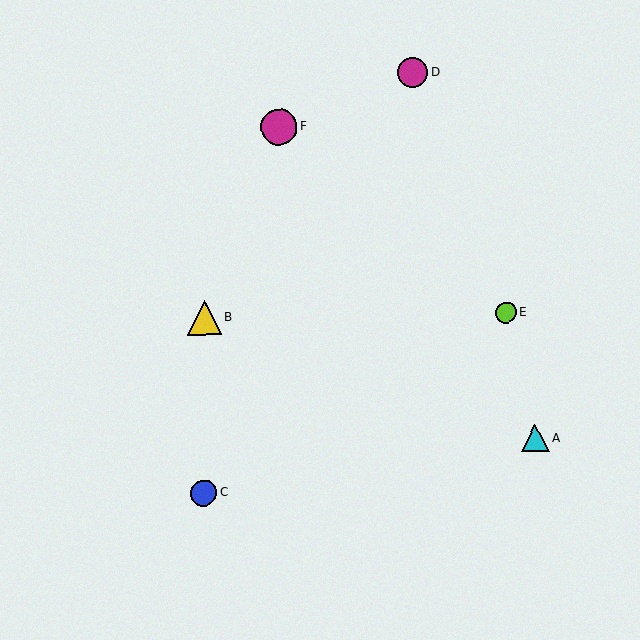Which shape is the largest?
The magenta circle (labeled F) is the largest.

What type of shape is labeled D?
Shape D is a magenta circle.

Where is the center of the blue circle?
The center of the blue circle is at (204, 493).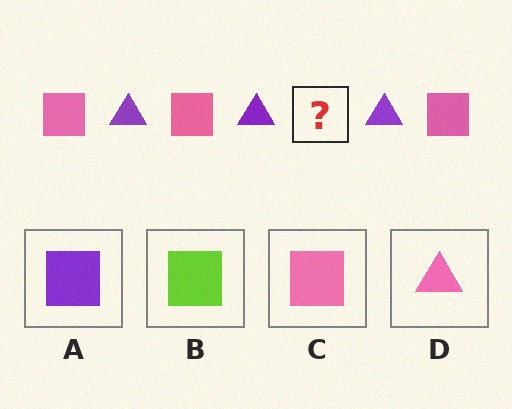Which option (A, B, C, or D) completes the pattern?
C.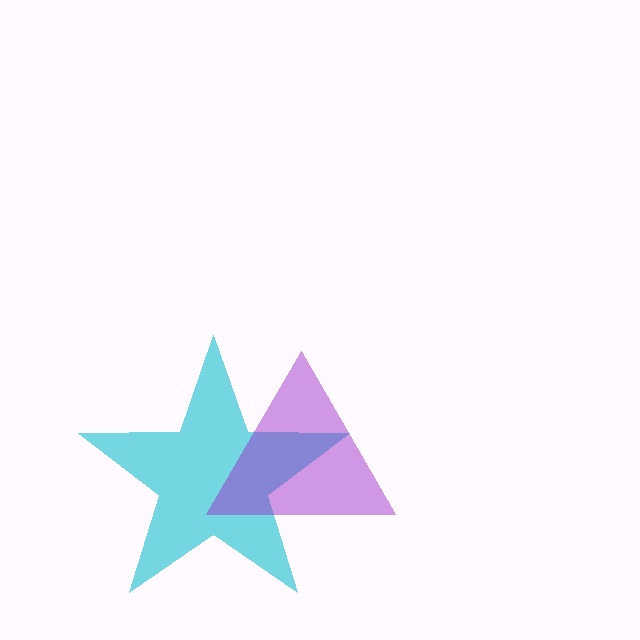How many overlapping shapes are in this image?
There are 2 overlapping shapes in the image.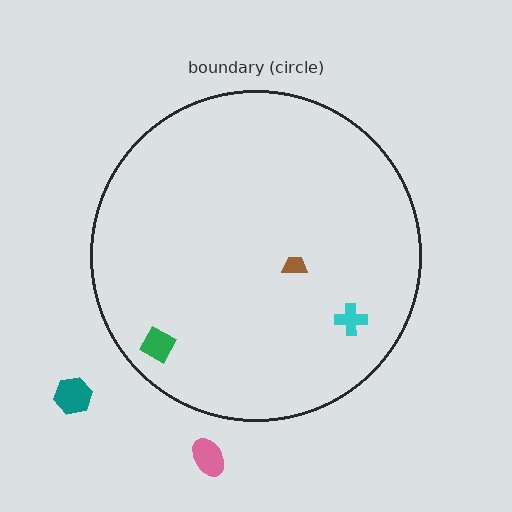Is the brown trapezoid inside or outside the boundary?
Inside.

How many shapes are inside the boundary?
3 inside, 2 outside.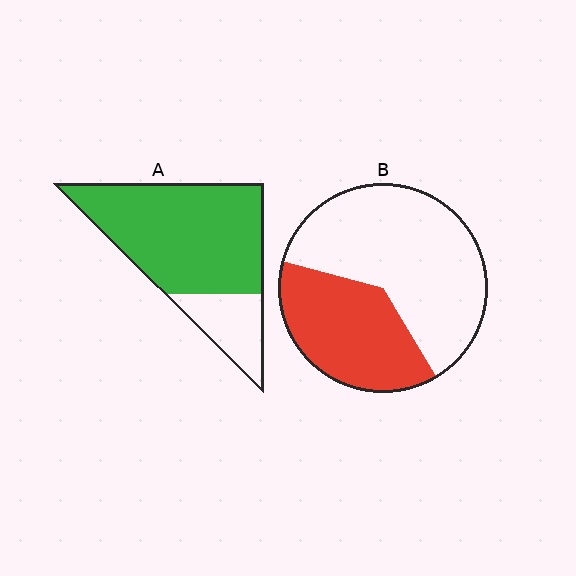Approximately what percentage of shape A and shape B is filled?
A is approximately 80% and B is approximately 40%.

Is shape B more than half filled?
No.